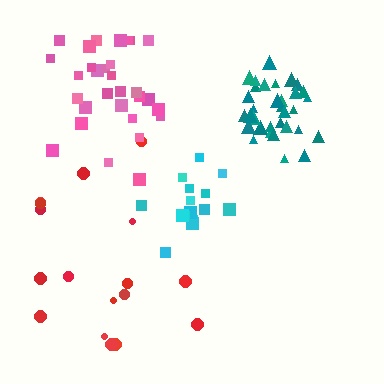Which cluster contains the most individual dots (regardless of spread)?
Teal (34).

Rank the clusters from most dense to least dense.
teal, pink, cyan, red.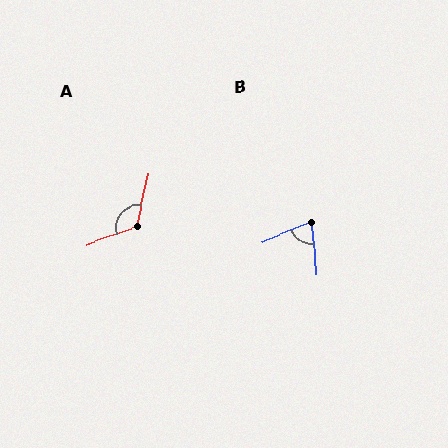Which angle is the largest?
A, at approximately 123 degrees.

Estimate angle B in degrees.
Approximately 72 degrees.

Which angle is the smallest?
B, at approximately 72 degrees.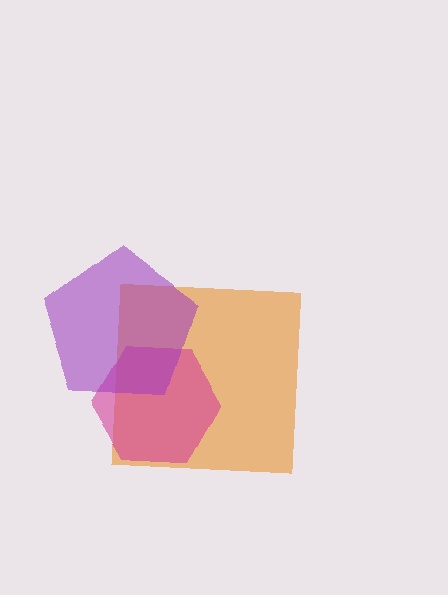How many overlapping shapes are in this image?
There are 3 overlapping shapes in the image.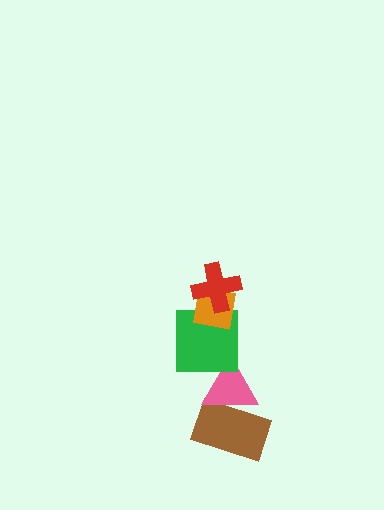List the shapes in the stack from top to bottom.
From top to bottom: the red cross, the orange square, the green square, the pink triangle, the brown rectangle.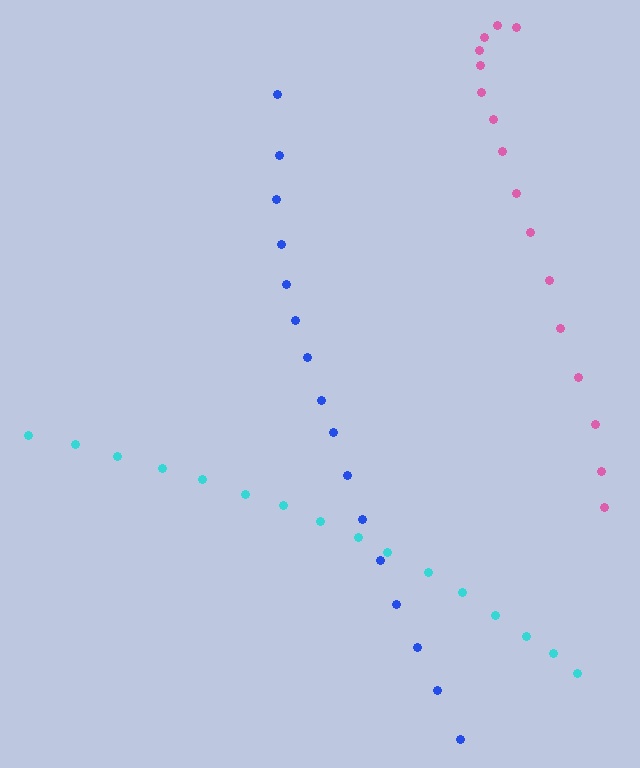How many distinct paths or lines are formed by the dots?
There are 3 distinct paths.